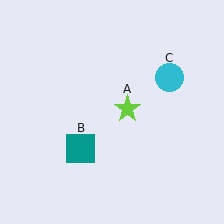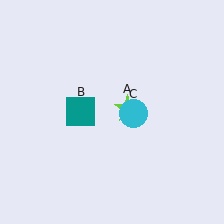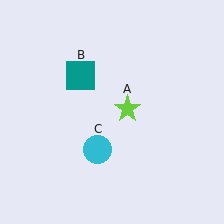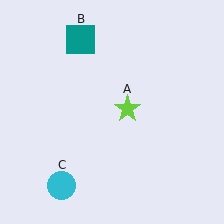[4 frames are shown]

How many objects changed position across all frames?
2 objects changed position: teal square (object B), cyan circle (object C).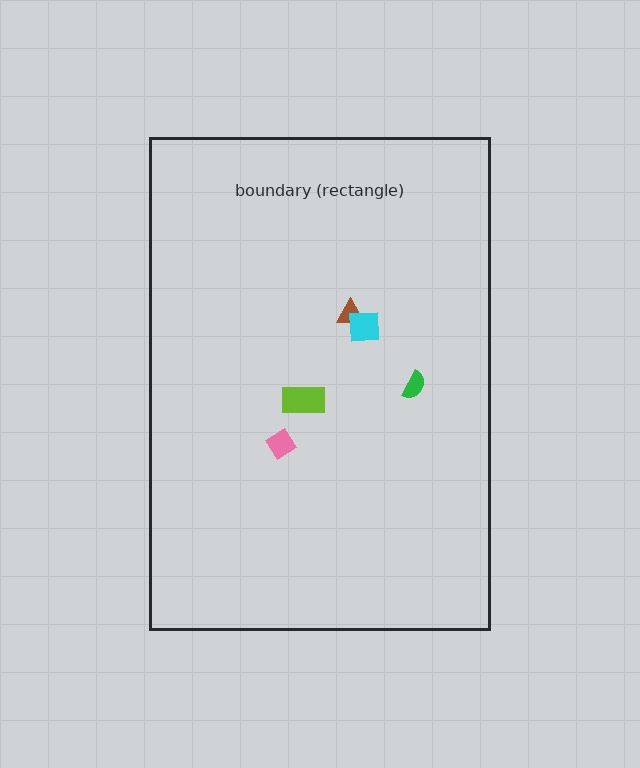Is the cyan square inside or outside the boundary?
Inside.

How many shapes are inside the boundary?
5 inside, 0 outside.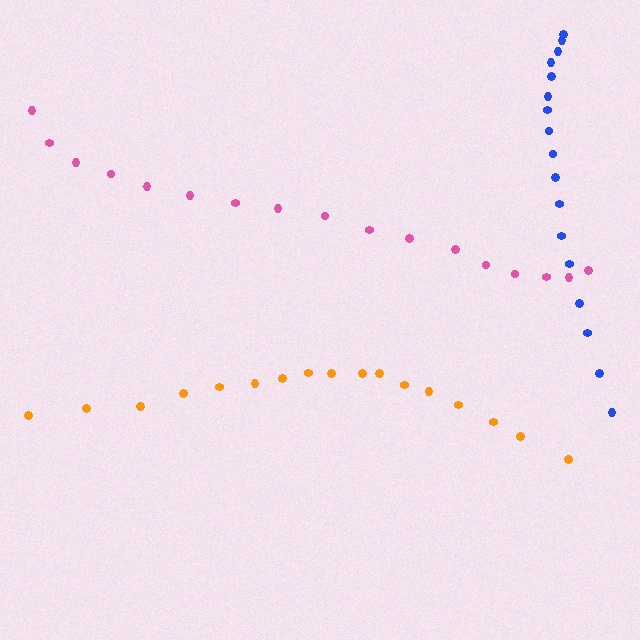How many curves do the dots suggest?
There are 3 distinct paths.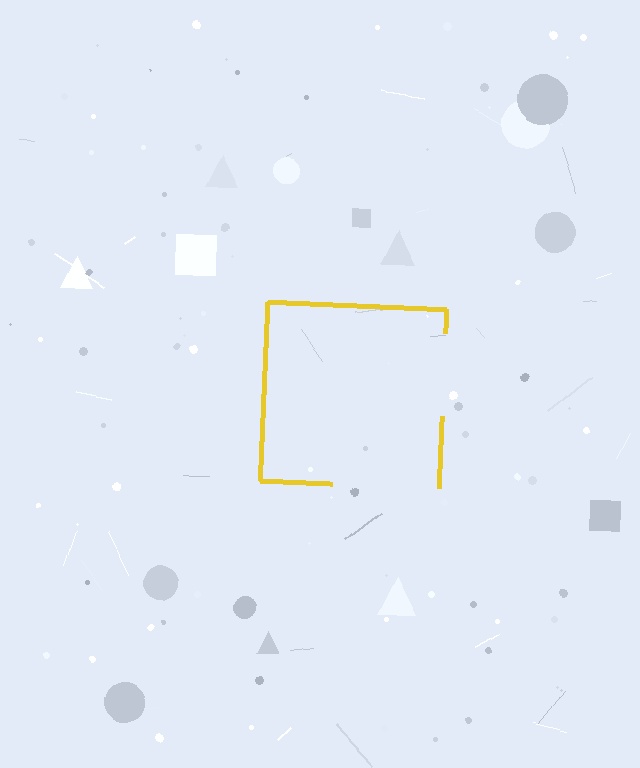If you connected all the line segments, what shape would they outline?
They would outline a square.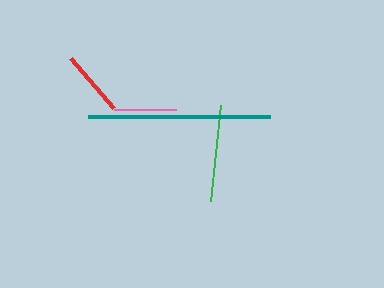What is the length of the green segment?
The green segment is approximately 96 pixels long.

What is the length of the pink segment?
The pink segment is approximately 61 pixels long.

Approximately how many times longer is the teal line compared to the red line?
The teal line is approximately 2.8 times the length of the red line.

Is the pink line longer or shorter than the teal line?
The teal line is longer than the pink line.